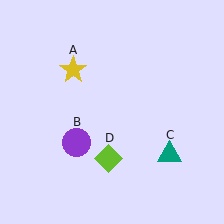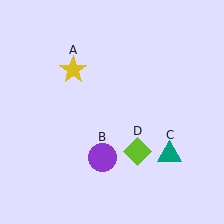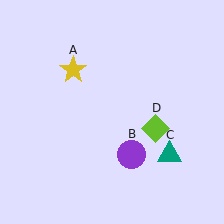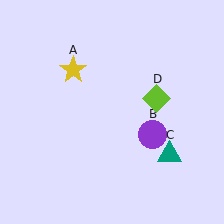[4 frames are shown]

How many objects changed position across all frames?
2 objects changed position: purple circle (object B), lime diamond (object D).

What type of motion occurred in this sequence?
The purple circle (object B), lime diamond (object D) rotated counterclockwise around the center of the scene.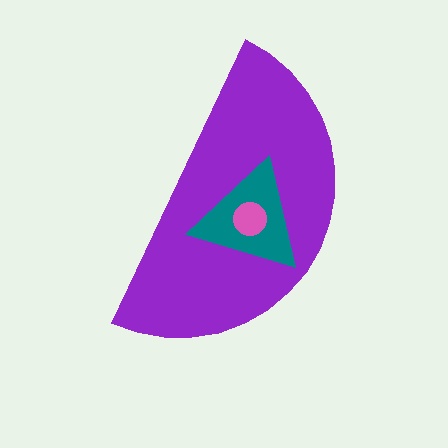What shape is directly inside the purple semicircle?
The teal triangle.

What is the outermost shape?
The purple semicircle.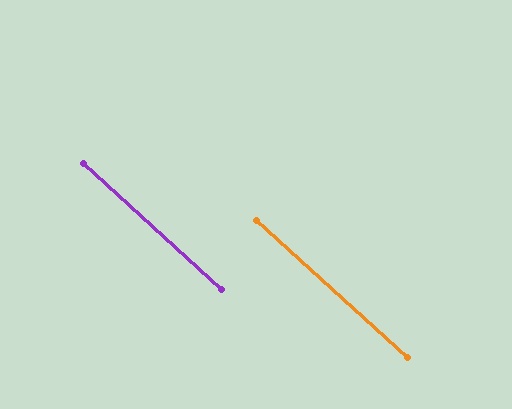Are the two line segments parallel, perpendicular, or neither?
Parallel — their directions differ by only 0.1°.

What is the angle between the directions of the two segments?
Approximately 0 degrees.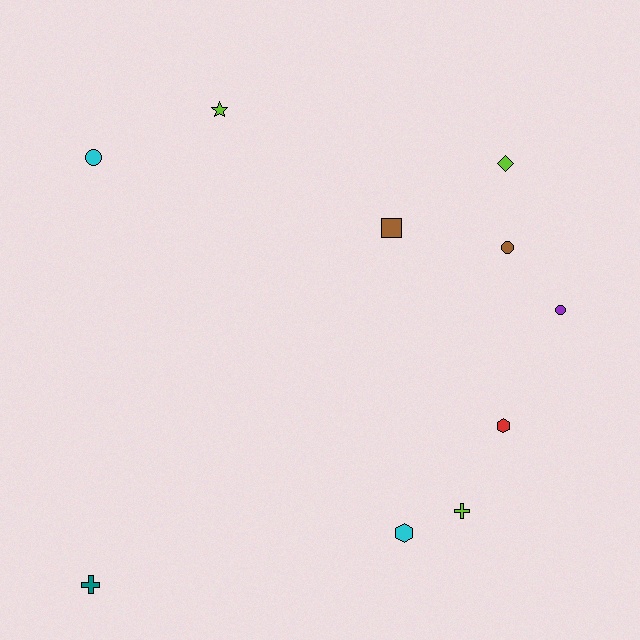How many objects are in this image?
There are 10 objects.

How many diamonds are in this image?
There is 1 diamond.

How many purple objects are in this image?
There is 1 purple object.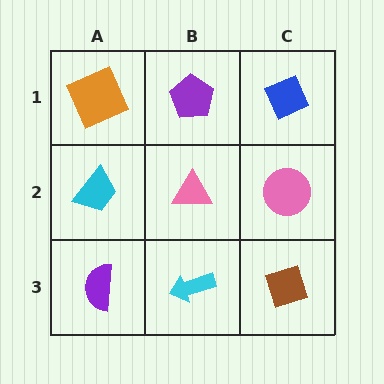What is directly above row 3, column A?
A cyan trapezoid.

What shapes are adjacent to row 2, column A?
An orange square (row 1, column A), a purple semicircle (row 3, column A), a pink triangle (row 2, column B).